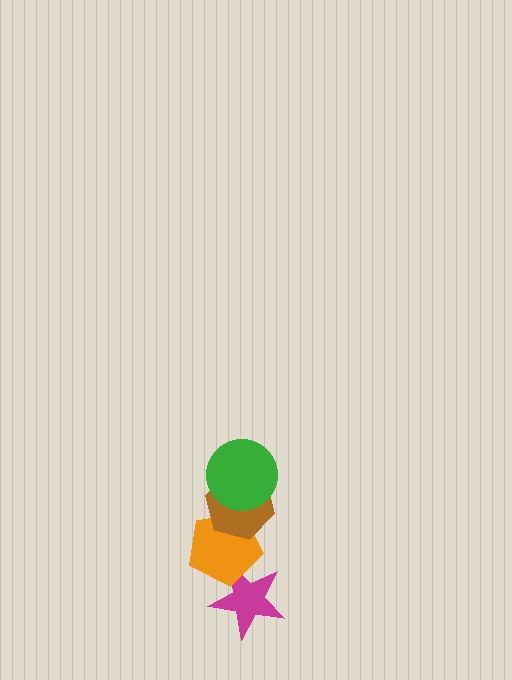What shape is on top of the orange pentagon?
The brown hexagon is on top of the orange pentagon.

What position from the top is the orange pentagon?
The orange pentagon is 3rd from the top.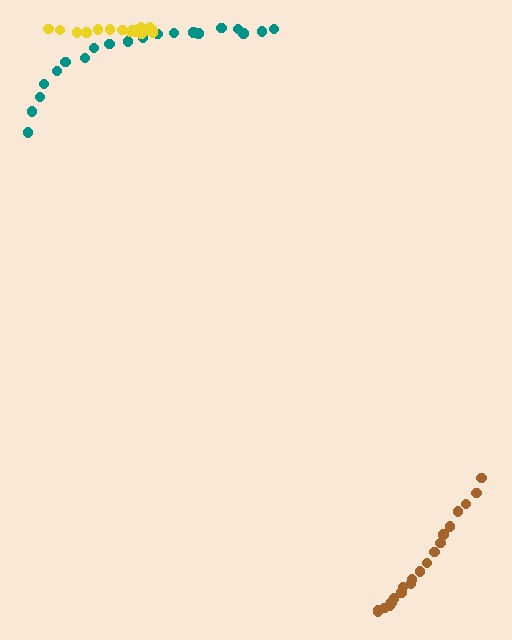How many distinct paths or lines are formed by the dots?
There are 3 distinct paths.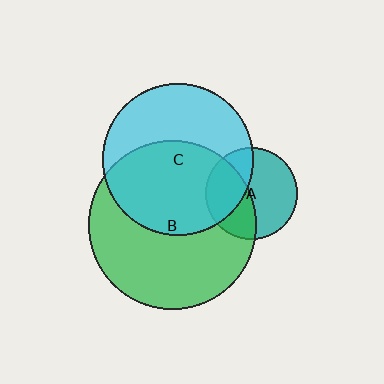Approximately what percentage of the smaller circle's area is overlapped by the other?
Approximately 45%.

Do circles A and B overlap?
Yes.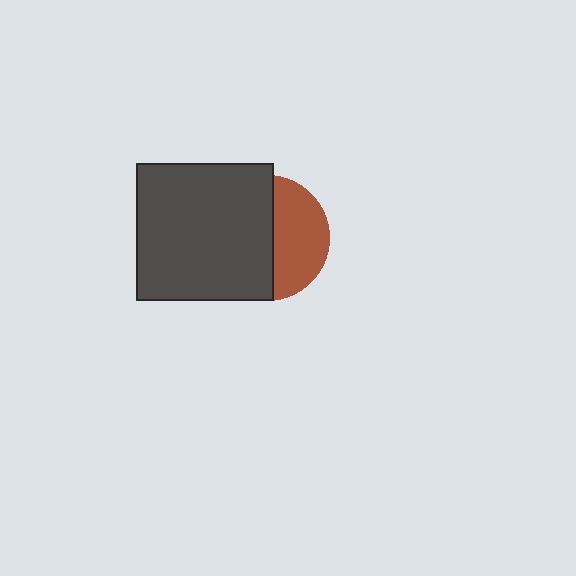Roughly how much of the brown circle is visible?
A small part of it is visible (roughly 43%).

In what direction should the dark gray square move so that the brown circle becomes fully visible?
The dark gray square should move left. That is the shortest direction to clear the overlap and leave the brown circle fully visible.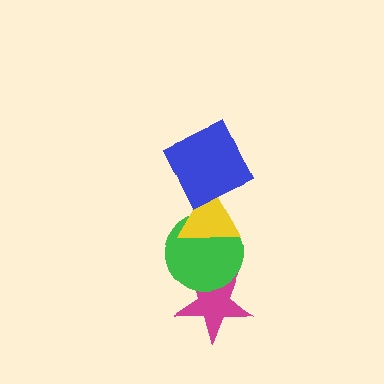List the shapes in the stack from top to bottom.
From top to bottom: the blue square, the yellow triangle, the green circle, the magenta star.